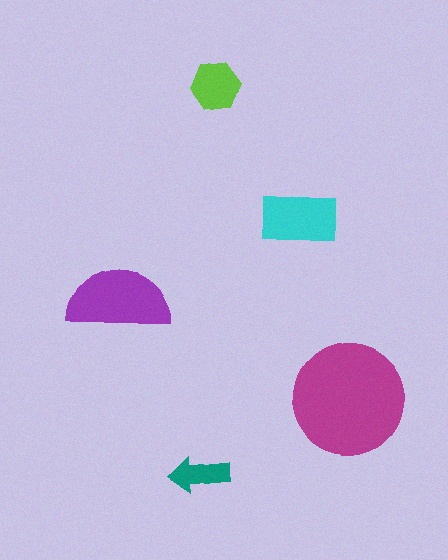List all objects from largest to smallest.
The magenta circle, the purple semicircle, the cyan rectangle, the lime hexagon, the teal arrow.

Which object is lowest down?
The teal arrow is bottommost.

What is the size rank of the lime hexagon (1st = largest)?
4th.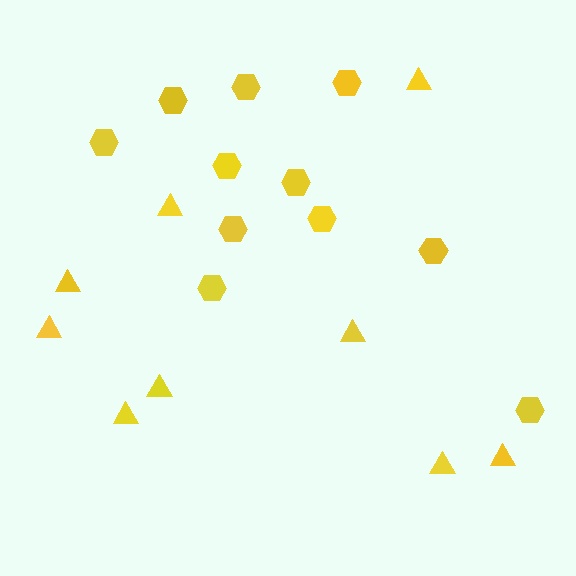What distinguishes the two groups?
There are 2 groups: one group of hexagons (11) and one group of triangles (9).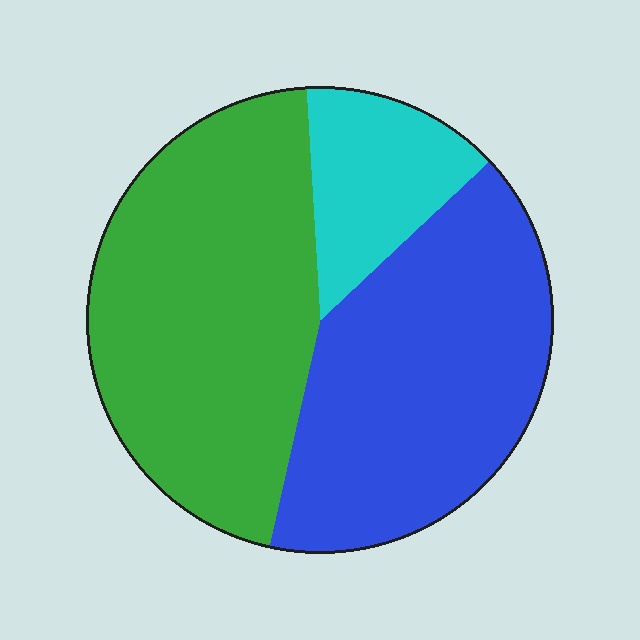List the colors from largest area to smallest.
From largest to smallest: green, blue, cyan.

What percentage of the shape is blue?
Blue takes up about two fifths (2/5) of the shape.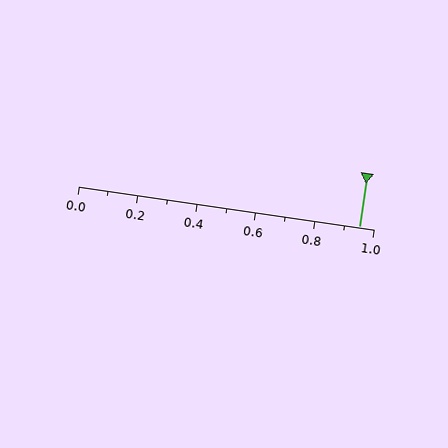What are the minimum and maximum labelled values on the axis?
The axis runs from 0.0 to 1.0.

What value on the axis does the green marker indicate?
The marker indicates approximately 0.95.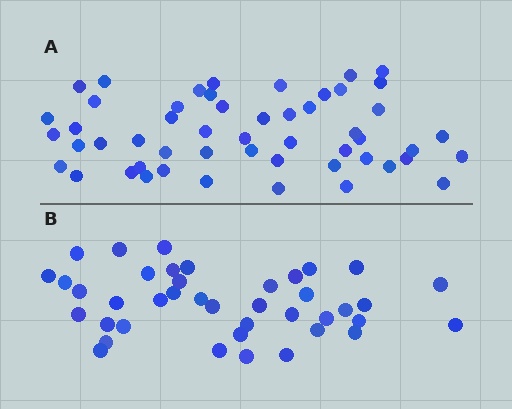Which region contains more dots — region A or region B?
Region A (the top region) has more dots.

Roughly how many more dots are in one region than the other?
Region A has roughly 12 or so more dots than region B.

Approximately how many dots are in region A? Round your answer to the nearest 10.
About 50 dots. (The exact count is 52, which rounds to 50.)